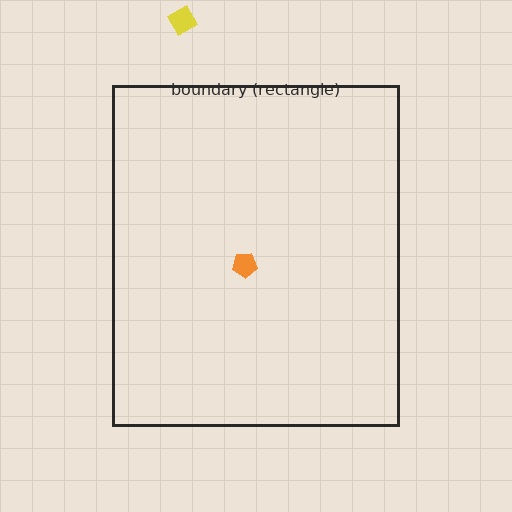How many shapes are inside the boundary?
1 inside, 1 outside.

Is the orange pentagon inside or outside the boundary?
Inside.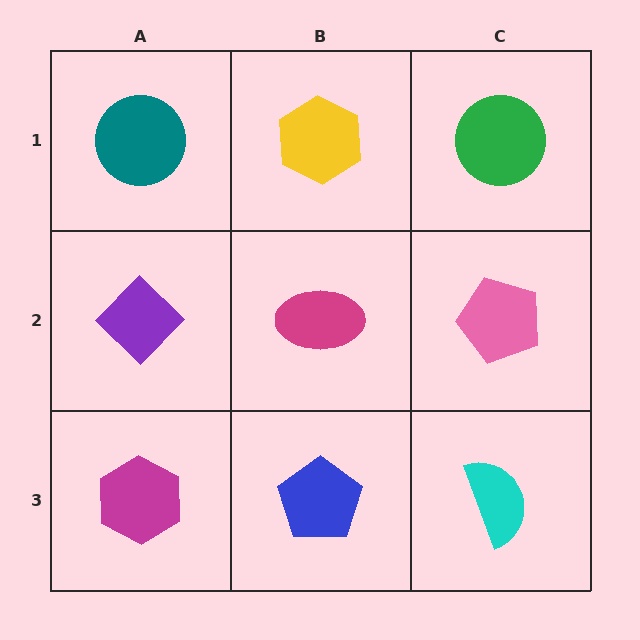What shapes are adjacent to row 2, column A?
A teal circle (row 1, column A), a magenta hexagon (row 3, column A), a magenta ellipse (row 2, column B).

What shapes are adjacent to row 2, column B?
A yellow hexagon (row 1, column B), a blue pentagon (row 3, column B), a purple diamond (row 2, column A), a pink pentagon (row 2, column C).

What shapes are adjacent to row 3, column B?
A magenta ellipse (row 2, column B), a magenta hexagon (row 3, column A), a cyan semicircle (row 3, column C).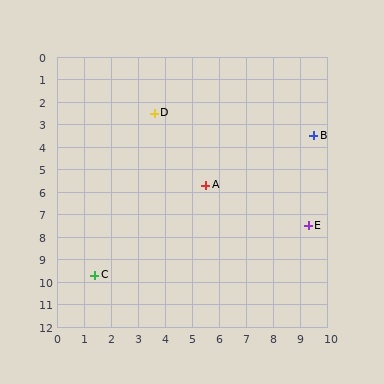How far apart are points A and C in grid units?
Points A and C are about 5.7 grid units apart.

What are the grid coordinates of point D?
Point D is at approximately (3.6, 2.5).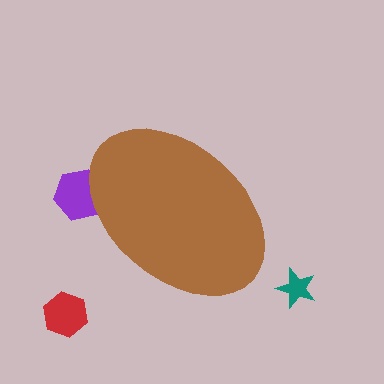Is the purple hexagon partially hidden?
Yes, the purple hexagon is partially hidden behind the brown ellipse.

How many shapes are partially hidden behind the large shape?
1 shape is partially hidden.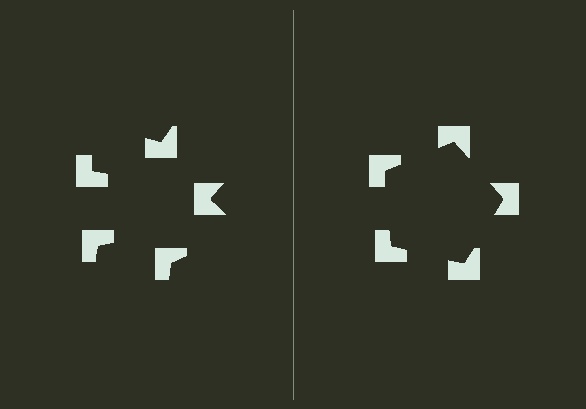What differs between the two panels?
The notched squares are positioned identically on both sides; only the wedge orientations differ. On the right they align to a pentagon; on the left they are misaligned.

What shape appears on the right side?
An illusory pentagon.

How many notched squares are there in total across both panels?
10 — 5 on each side.